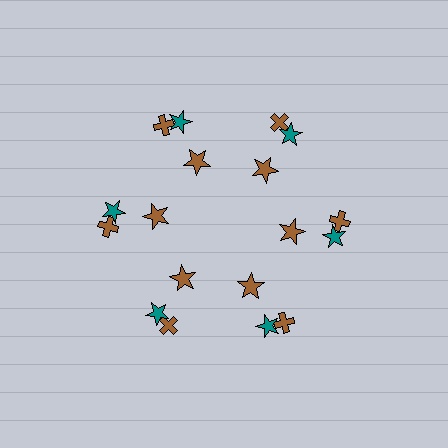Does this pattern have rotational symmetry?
Yes, this pattern has 6-fold rotational symmetry. It looks the same after rotating 60 degrees around the center.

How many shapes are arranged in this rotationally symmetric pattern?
There are 18 shapes, arranged in 6 groups of 3.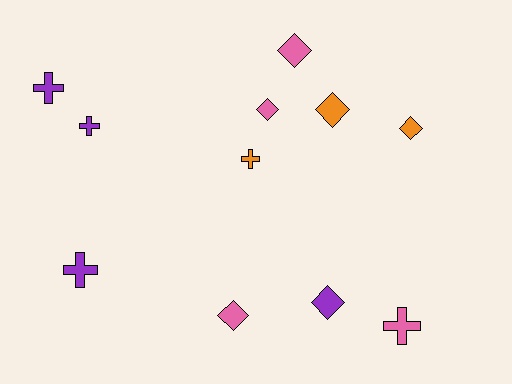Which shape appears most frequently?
Diamond, with 6 objects.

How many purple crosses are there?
There are 3 purple crosses.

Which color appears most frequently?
Purple, with 4 objects.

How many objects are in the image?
There are 11 objects.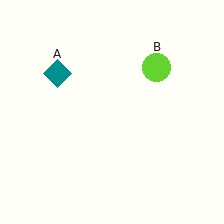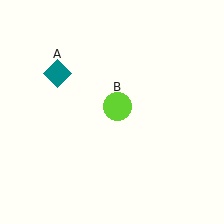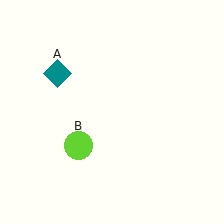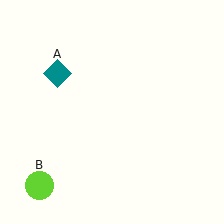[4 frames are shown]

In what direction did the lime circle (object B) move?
The lime circle (object B) moved down and to the left.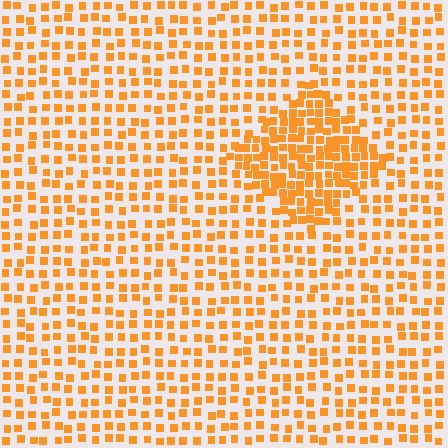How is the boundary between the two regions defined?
The boundary is defined by a change in element density (approximately 2.0x ratio). All elements are the same color, size, and shape.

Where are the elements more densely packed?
The elements are more densely packed inside the diamond boundary.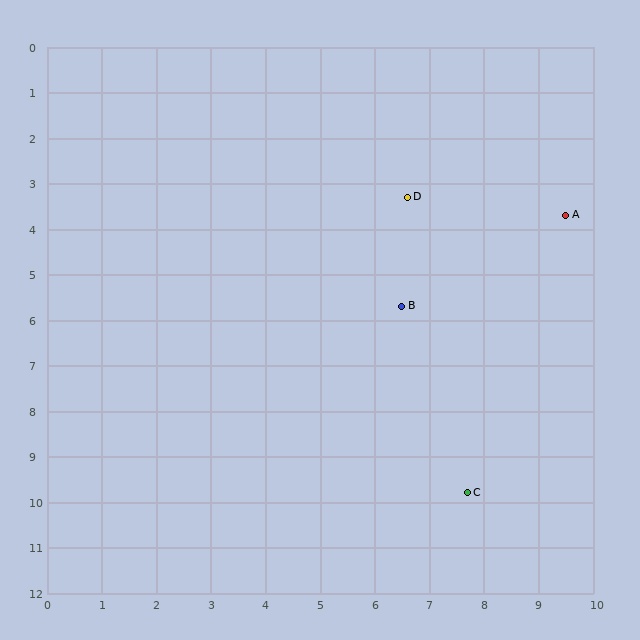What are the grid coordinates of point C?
Point C is at approximately (7.7, 9.8).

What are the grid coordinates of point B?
Point B is at approximately (6.5, 5.7).